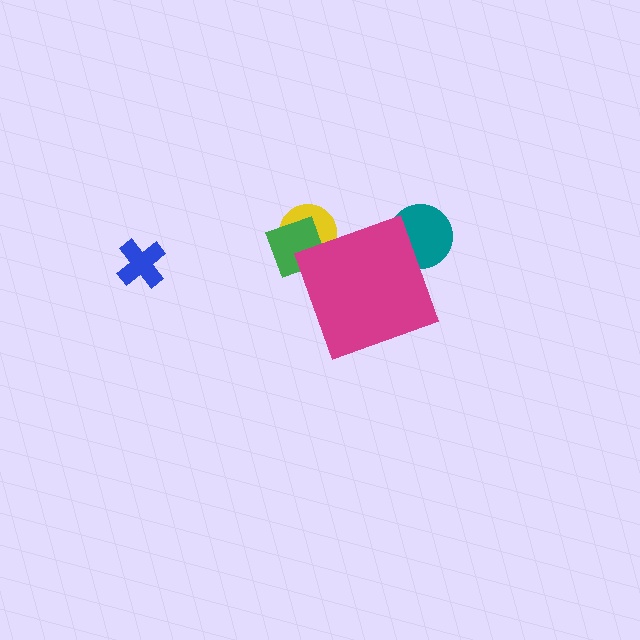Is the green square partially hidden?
Yes, the green square is partially hidden behind the magenta diamond.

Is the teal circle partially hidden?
Yes, the teal circle is partially hidden behind the magenta diamond.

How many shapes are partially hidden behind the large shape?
3 shapes are partially hidden.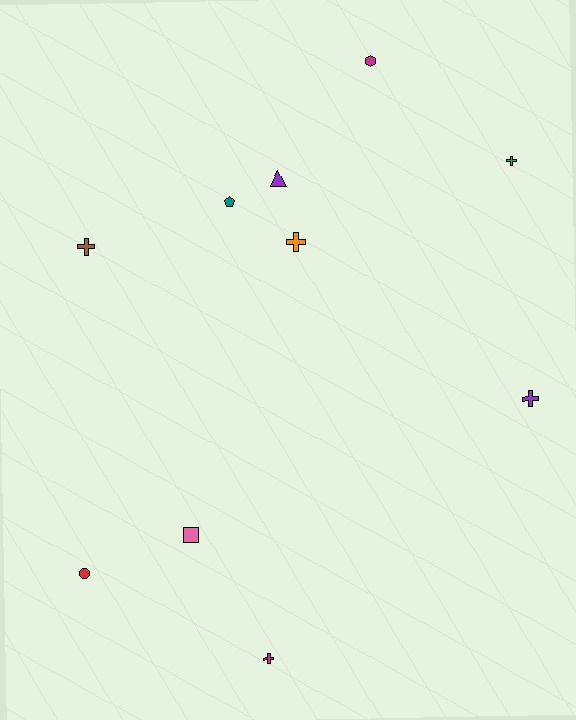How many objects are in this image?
There are 10 objects.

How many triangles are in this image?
There is 1 triangle.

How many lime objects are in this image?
There are no lime objects.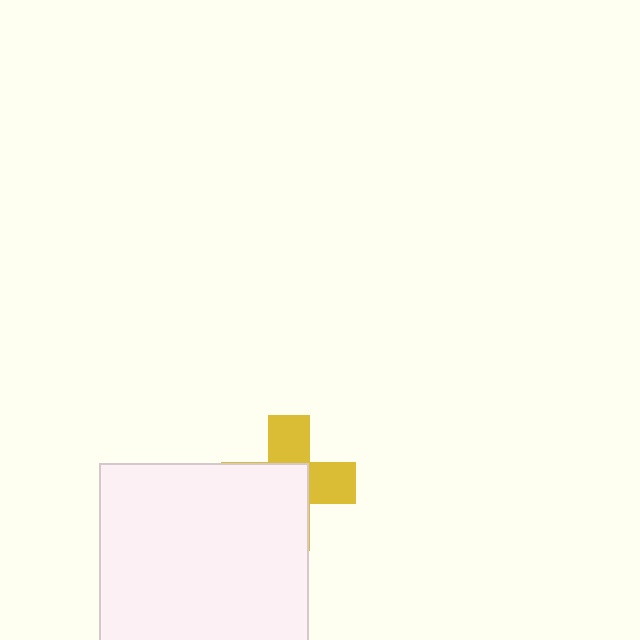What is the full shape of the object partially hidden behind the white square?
The partially hidden object is a yellow cross.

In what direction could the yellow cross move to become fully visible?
The yellow cross could move toward the upper-right. That would shift it out from behind the white square entirely.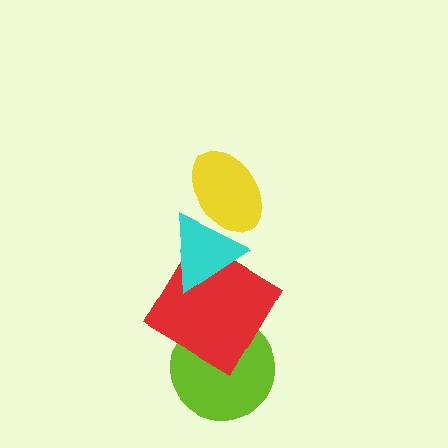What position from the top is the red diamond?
The red diamond is 3rd from the top.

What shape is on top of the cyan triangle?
The yellow ellipse is on top of the cyan triangle.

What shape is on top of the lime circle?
The red diamond is on top of the lime circle.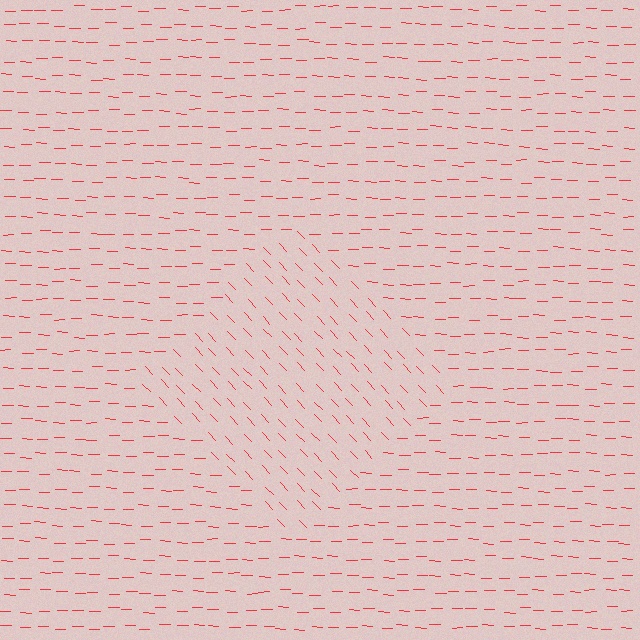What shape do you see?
I see a diamond.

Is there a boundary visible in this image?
Yes, there is a texture boundary formed by a change in line orientation.